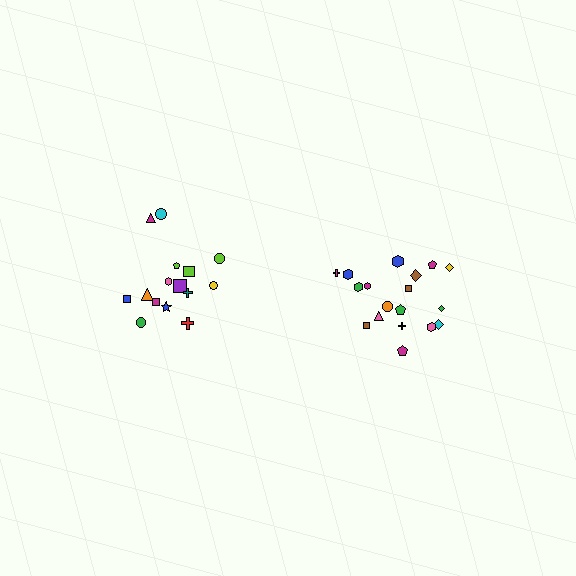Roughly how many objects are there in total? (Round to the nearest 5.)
Roughly 35 objects in total.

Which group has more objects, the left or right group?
The right group.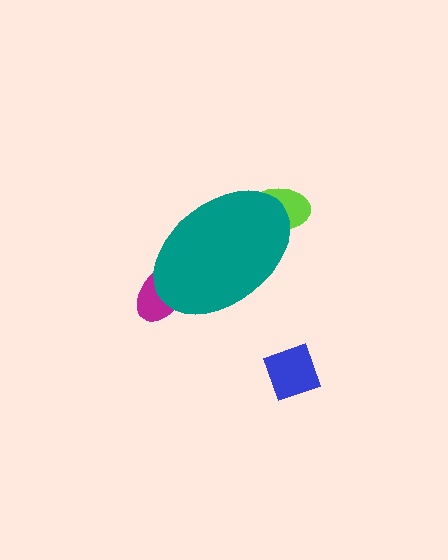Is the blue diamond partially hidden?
No, the blue diamond is fully visible.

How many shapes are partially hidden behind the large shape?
2 shapes are partially hidden.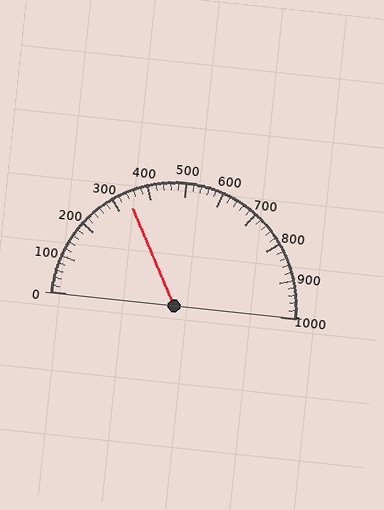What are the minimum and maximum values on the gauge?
The gauge ranges from 0 to 1000.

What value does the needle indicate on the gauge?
The needle indicates approximately 340.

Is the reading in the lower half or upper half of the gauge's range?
The reading is in the lower half of the range (0 to 1000).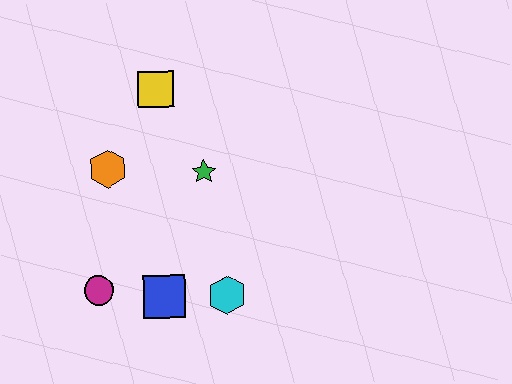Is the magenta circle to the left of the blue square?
Yes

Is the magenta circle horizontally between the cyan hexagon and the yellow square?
No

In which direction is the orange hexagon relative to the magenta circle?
The orange hexagon is above the magenta circle.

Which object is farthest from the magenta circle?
The yellow square is farthest from the magenta circle.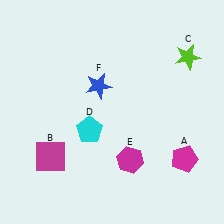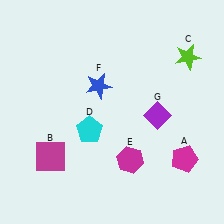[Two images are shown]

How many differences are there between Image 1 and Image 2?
There is 1 difference between the two images.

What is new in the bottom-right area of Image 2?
A purple diamond (G) was added in the bottom-right area of Image 2.